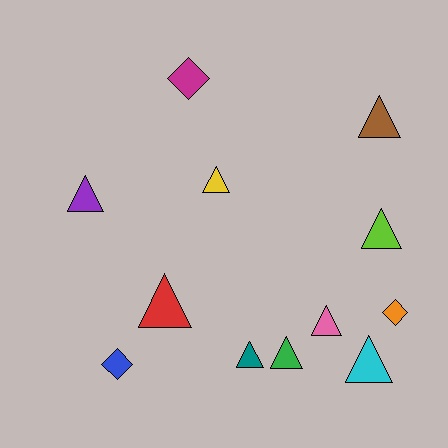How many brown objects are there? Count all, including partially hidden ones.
There is 1 brown object.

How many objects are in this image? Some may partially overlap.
There are 12 objects.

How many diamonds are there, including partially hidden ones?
There are 3 diamonds.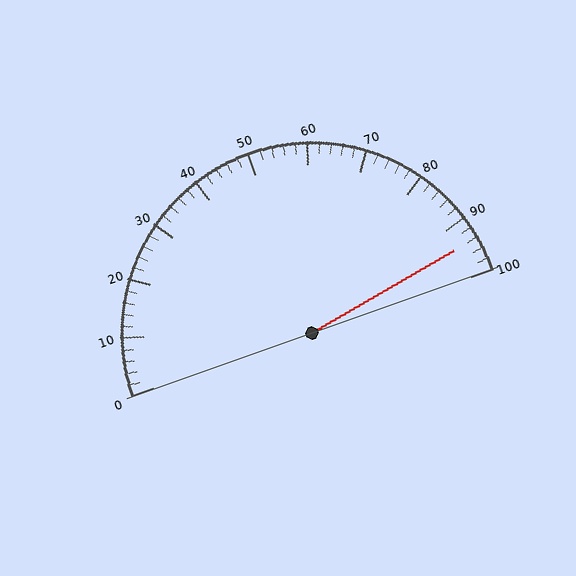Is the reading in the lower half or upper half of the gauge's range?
The reading is in the upper half of the range (0 to 100).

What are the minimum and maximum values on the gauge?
The gauge ranges from 0 to 100.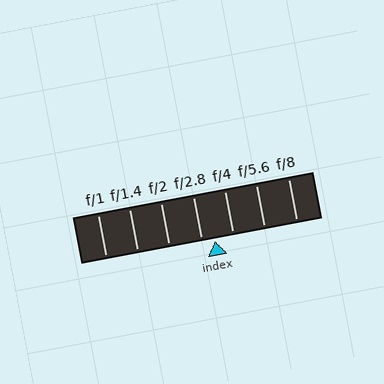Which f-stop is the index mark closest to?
The index mark is closest to f/2.8.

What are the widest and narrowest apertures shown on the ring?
The widest aperture shown is f/1 and the narrowest is f/8.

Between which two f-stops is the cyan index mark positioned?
The index mark is between f/2.8 and f/4.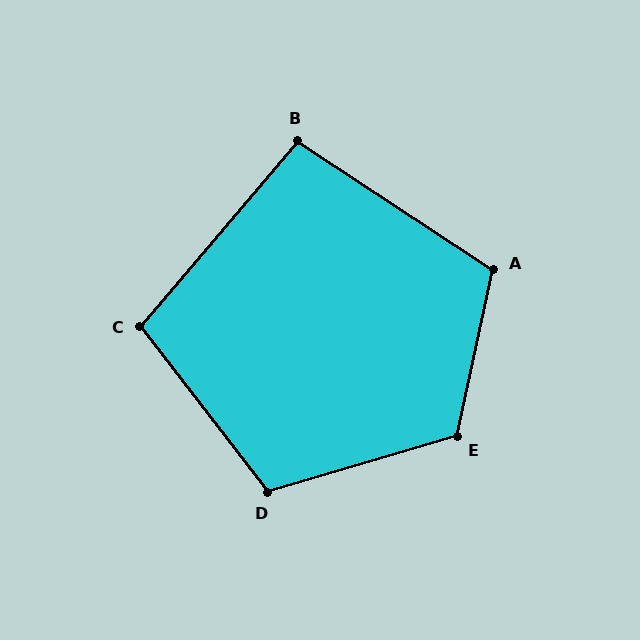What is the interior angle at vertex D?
Approximately 111 degrees (obtuse).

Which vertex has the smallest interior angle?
B, at approximately 97 degrees.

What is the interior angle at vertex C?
Approximately 102 degrees (obtuse).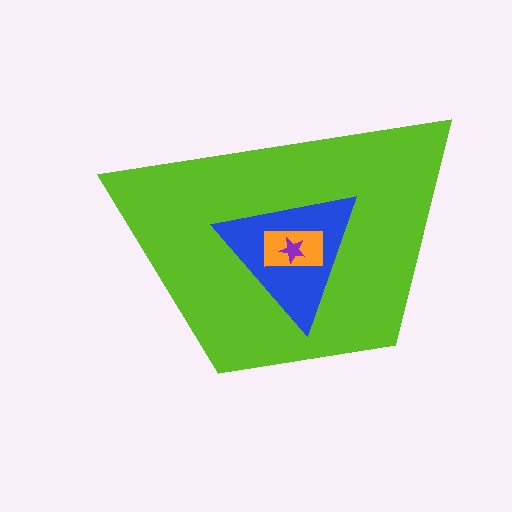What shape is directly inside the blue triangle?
The orange rectangle.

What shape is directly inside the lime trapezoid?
The blue triangle.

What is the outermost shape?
The lime trapezoid.